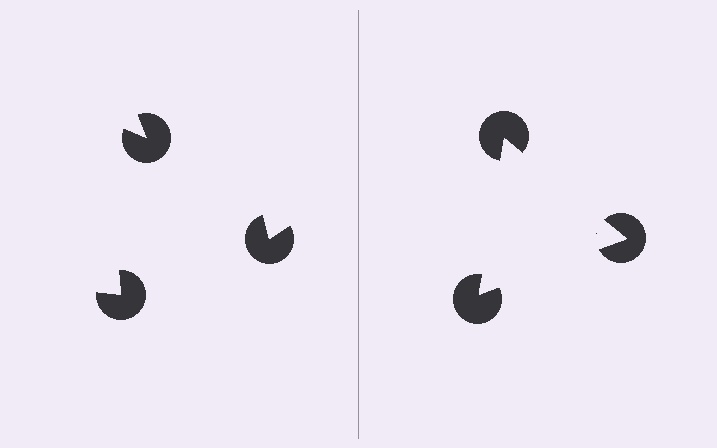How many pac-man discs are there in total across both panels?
6 — 3 on each side.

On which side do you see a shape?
An illusory triangle appears on the right side. On the left side the wedge cuts are rotated, so no coherent shape forms.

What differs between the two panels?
The pac-man discs are positioned identically on both sides; only the wedge orientations differ. On the right they align to a triangle; on the left they are misaligned.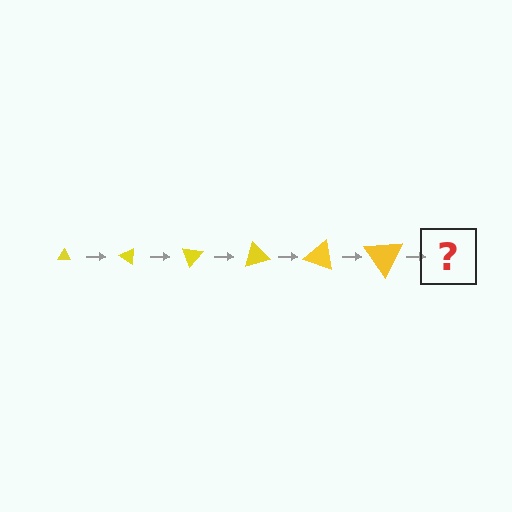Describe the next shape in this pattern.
It should be a triangle, larger than the previous one and rotated 210 degrees from the start.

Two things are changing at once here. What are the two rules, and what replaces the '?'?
The two rules are that the triangle grows larger each step and it rotates 35 degrees each step. The '?' should be a triangle, larger than the previous one and rotated 210 degrees from the start.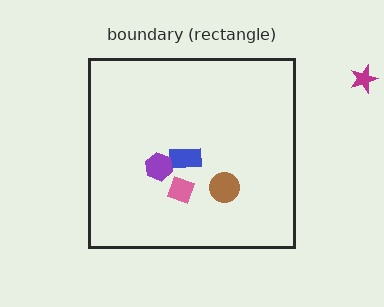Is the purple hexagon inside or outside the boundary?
Inside.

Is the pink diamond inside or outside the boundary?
Inside.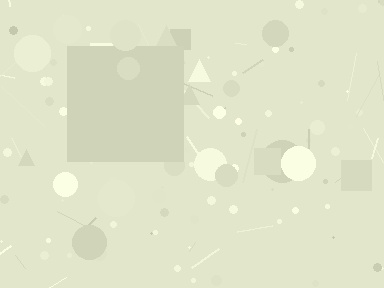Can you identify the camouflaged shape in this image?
The camouflaged shape is a square.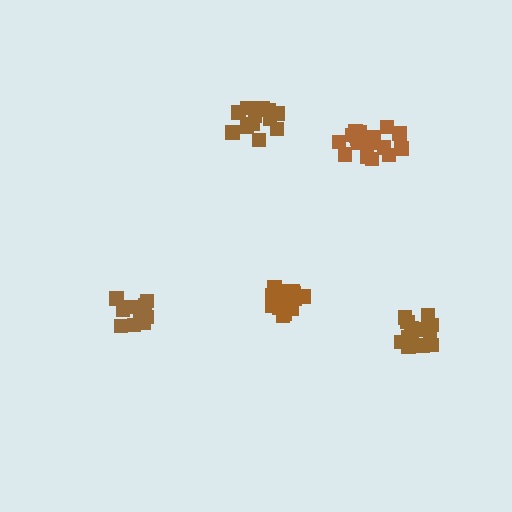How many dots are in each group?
Group 1: 13 dots, Group 2: 13 dots, Group 3: 16 dots, Group 4: 17 dots, Group 5: 17 dots (76 total).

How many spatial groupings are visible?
There are 5 spatial groupings.